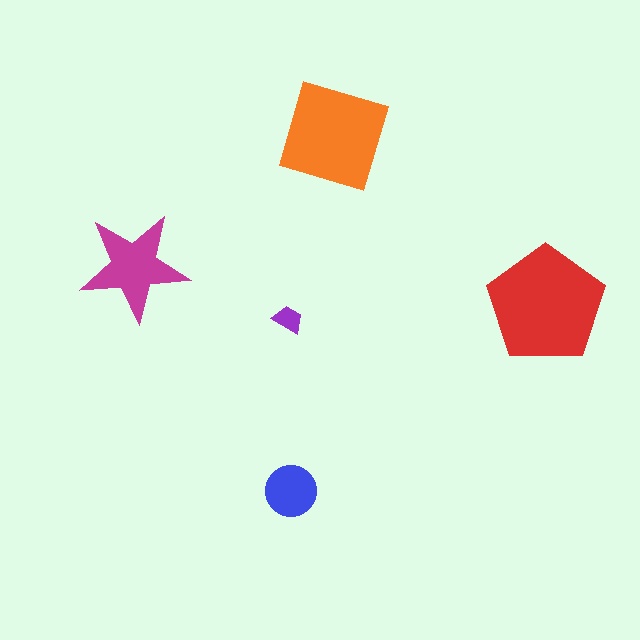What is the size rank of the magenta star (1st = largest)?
3rd.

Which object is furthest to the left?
The magenta star is leftmost.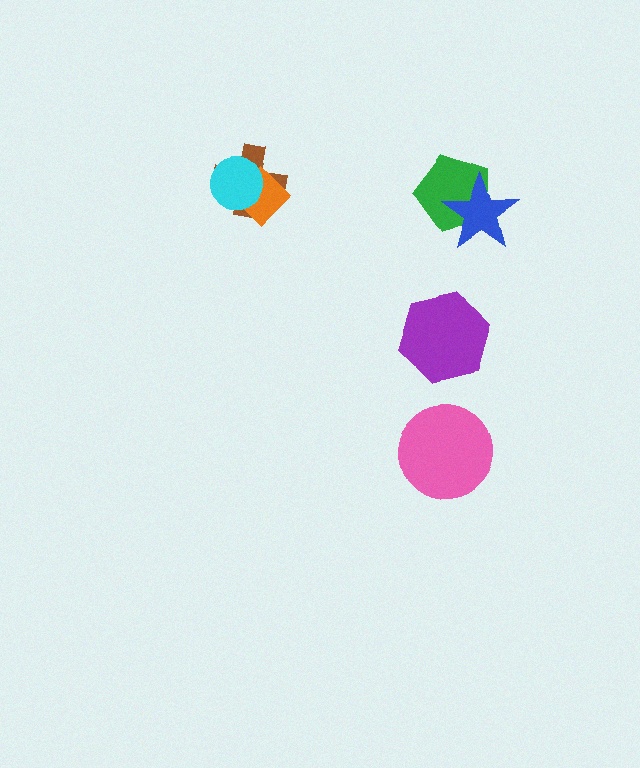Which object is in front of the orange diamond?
The cyan circle is in front of the orange diamond.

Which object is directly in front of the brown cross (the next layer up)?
The orange diamond is directly in front of the brown cross.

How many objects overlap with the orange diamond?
2 objects overlap with the orange diamond.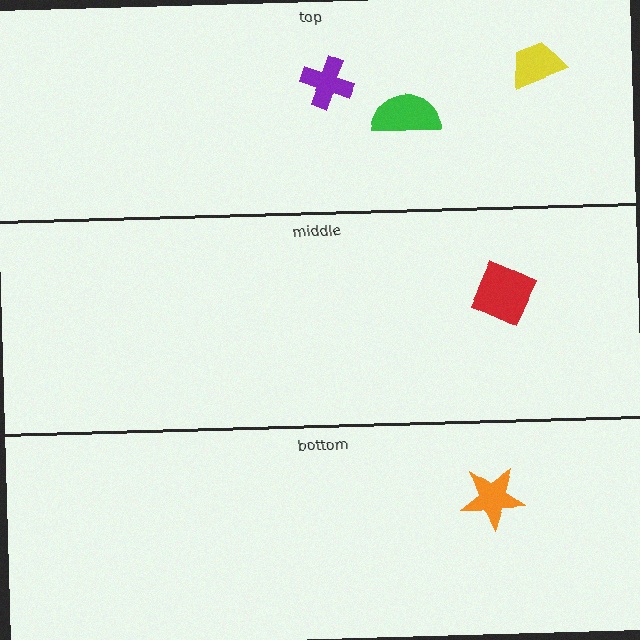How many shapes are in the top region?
3.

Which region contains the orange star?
The bottom region.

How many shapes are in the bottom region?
1.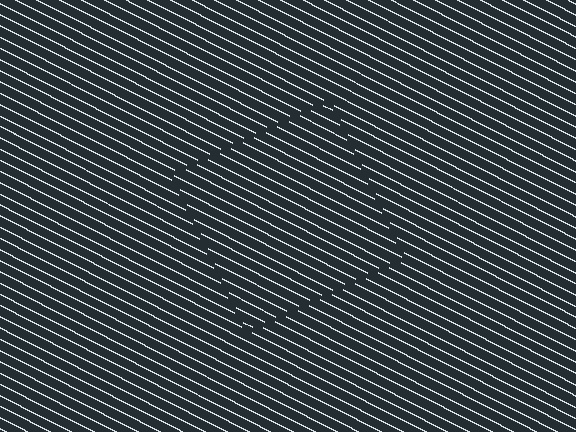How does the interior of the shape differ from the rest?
The interior of the shape contains the same grating, shifted by half a period — the contour is defined by the phase discontinuity where line-ends from the inner and outer gratings abut.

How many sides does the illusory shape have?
4 sides — the line-ends trace a square.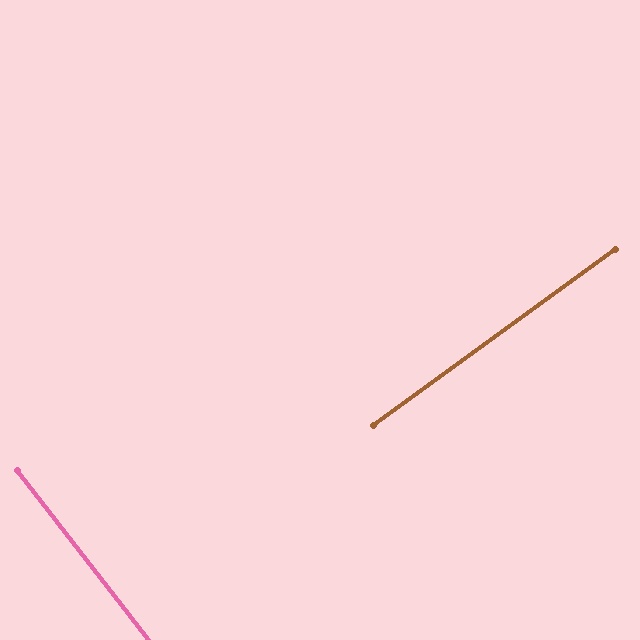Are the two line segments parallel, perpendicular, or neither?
Perpendicular — they meet at approximately 88°.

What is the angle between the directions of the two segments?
Approximately 88 degrees.